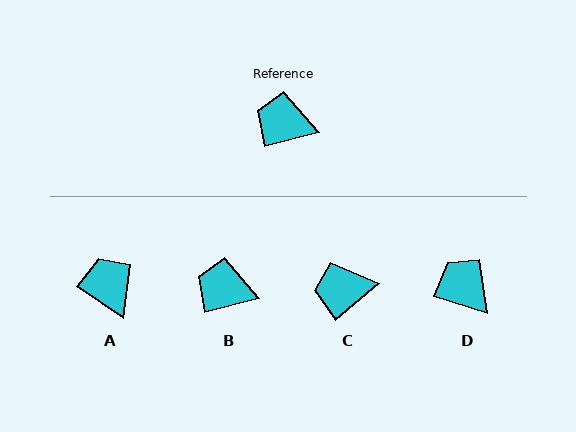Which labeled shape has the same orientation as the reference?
B.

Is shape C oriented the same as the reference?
No, it is off by about 25 degrees.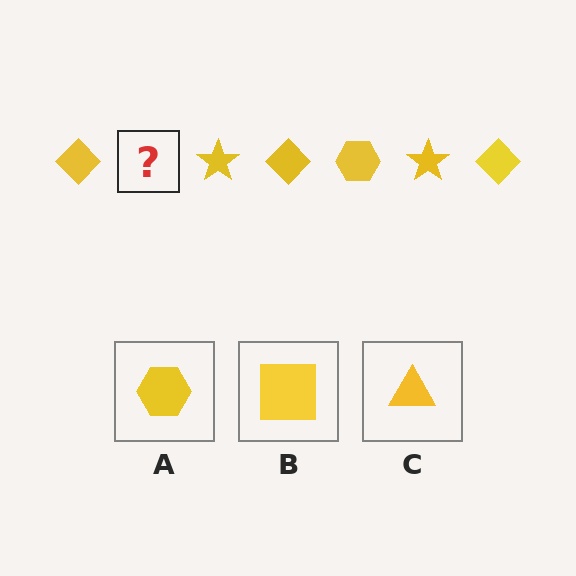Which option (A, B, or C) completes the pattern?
A.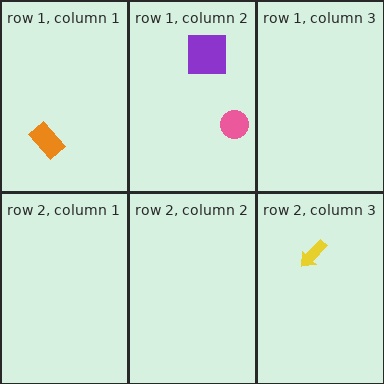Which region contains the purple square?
The row 1, column 2 region.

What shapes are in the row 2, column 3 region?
The yellow arrow.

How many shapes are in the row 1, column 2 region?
2.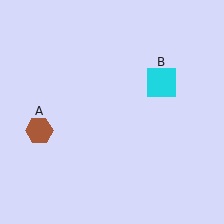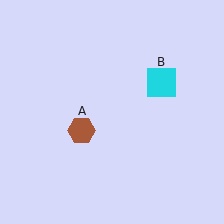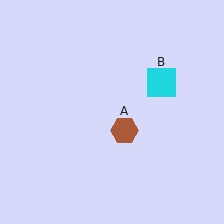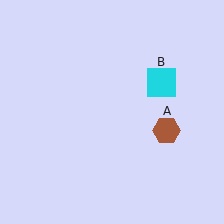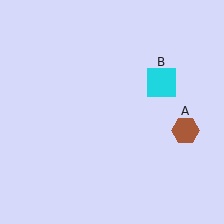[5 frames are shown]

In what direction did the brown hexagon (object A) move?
The brown hexagon (object A) moved right.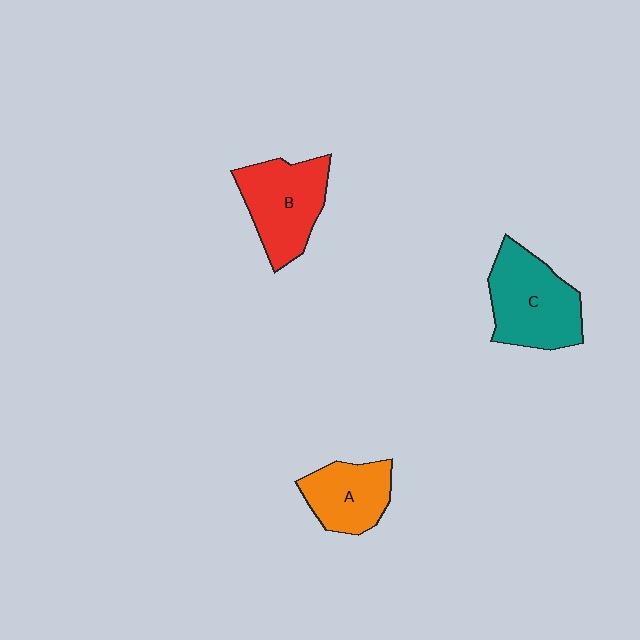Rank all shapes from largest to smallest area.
From largest to smallest: C (teal), B (red), A (orange).